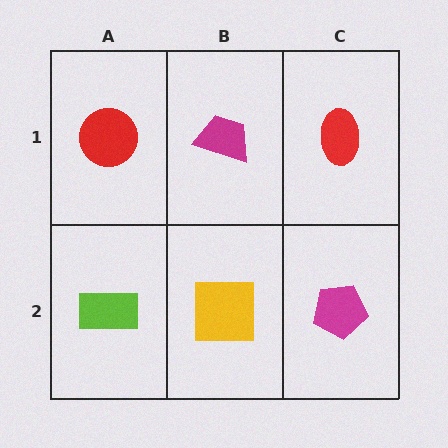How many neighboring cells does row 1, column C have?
2.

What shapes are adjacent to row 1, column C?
A magenta pentagon (row 2, column C), a magenta trapezoid (row 1, column B).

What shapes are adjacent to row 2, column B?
A magenta trapezoid (row 1, column B), a lime rectangle (row 2, column A), a magenta pentagon (row 2, column C).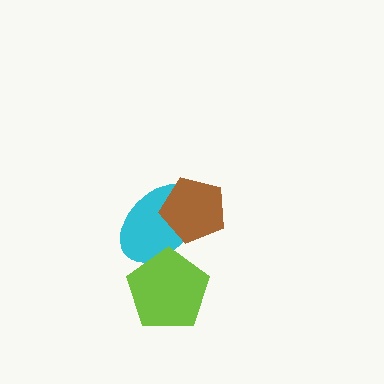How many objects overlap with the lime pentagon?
1 object overlaps with the lime pentagon.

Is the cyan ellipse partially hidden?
Yes, it is partially covered by another shape.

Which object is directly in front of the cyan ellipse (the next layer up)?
The lime pentagon is directly in front of the cyan ellipse.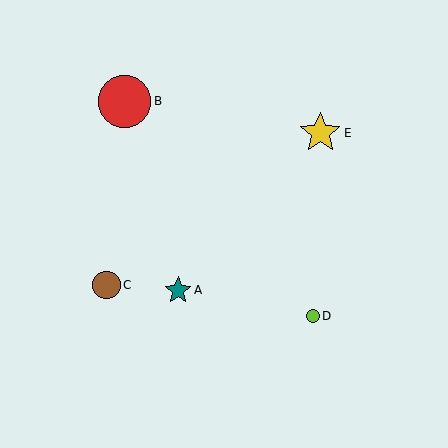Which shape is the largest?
The red circle (labeled B) is the largest.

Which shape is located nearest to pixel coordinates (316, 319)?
The lime circle (labeled D) at (313, 316) is nearest to that location.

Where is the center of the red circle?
The center of the red circle is at (124, 101).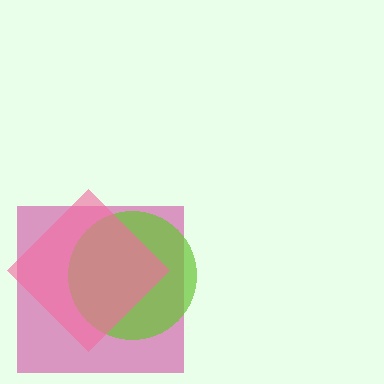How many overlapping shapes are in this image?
There are 3 overlapping shapes in the image.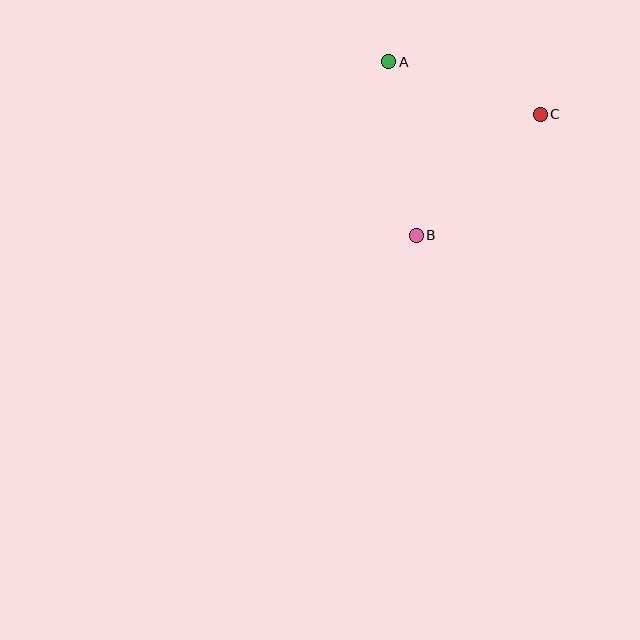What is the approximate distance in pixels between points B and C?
The distance between B and C is approximately 173 pixels.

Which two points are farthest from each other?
Points A and B are farthest from each other.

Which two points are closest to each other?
Points A and C are closest to each other.